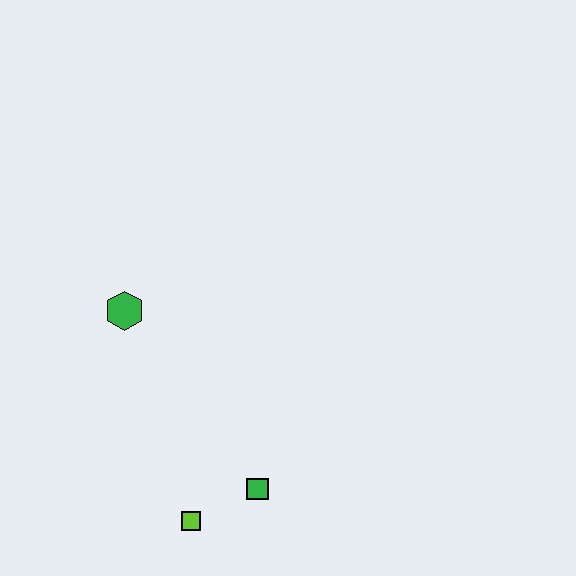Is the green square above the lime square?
Yes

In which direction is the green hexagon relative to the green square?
The green hexagon is above the green square.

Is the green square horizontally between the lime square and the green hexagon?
No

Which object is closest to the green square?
The lime square is closest to the green square.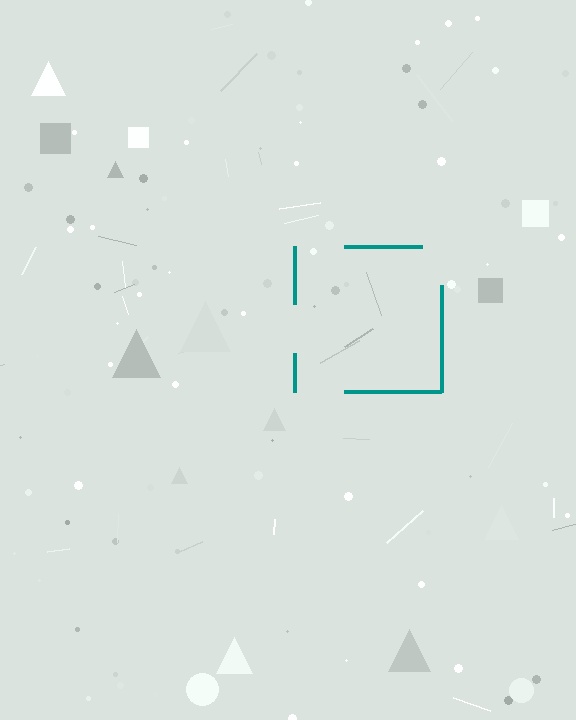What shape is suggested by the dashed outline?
The dashed outline suggests a square.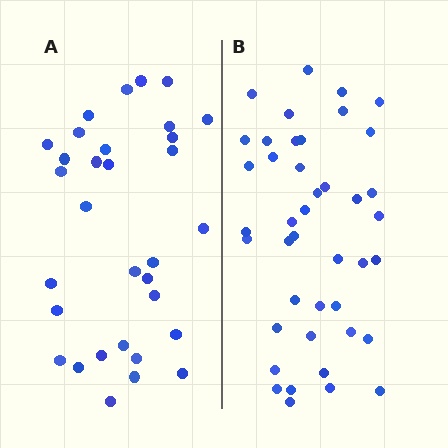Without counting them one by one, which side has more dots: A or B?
Region B (the right region) has more dots.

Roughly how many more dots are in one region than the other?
Region B has roughly 10 or so more dots than region A.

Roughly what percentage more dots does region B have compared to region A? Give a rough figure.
About 30% more.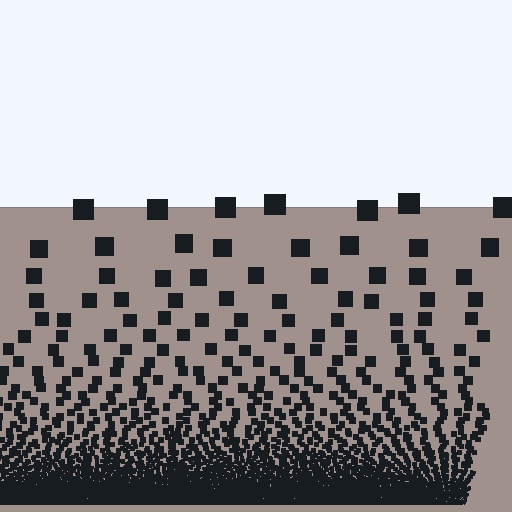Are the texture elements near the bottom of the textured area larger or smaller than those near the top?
Smaller. The gradient is inverted — elements near the bottom are smaller and denser.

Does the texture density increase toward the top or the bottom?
Density increases toward the bottom.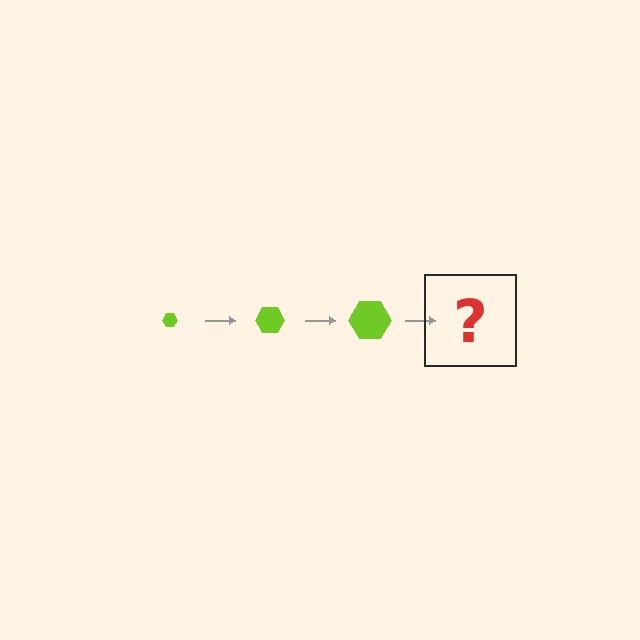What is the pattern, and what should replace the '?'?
The pattern is that the hexagon gets progressively larger each step. The '?' should be a lime hexagon, larger than the previous one.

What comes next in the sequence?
The next element should be a lime hexagon, larger than the previous one.